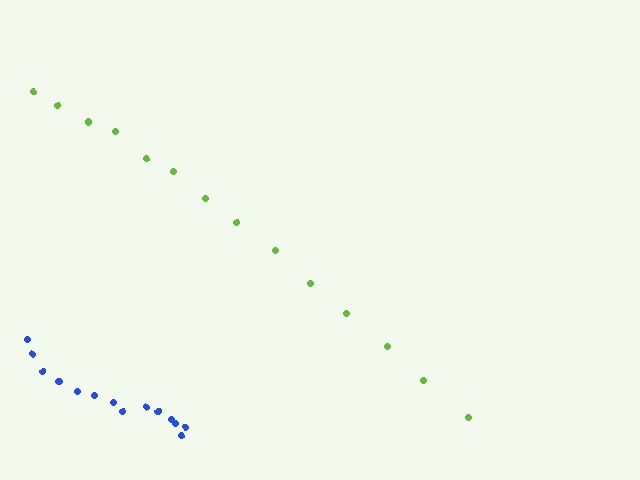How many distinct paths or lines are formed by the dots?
There are 2 distinct paths.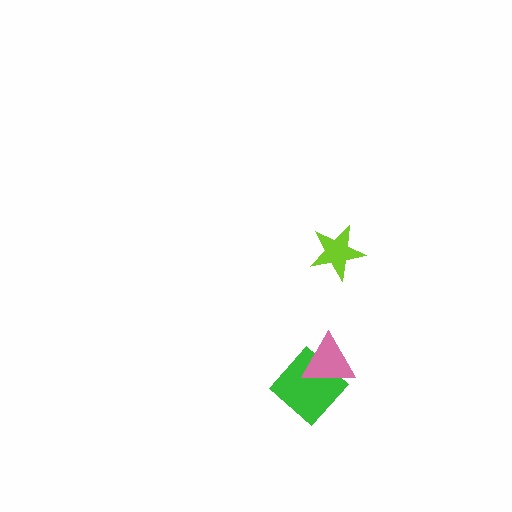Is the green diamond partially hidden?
Yes, it is partially covered by another shape.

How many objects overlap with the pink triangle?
1 object overlaps with the pink triangle.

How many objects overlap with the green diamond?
1 object overlaps with the green diamond.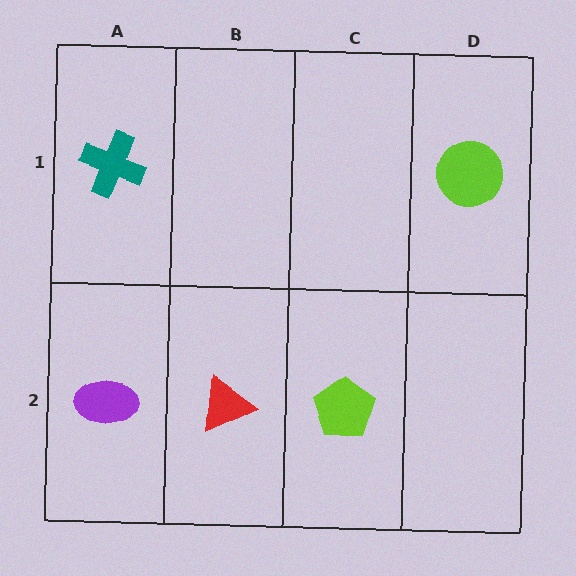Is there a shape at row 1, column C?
No, that cell is empty.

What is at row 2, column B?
A red triangle.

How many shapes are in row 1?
2 shapes.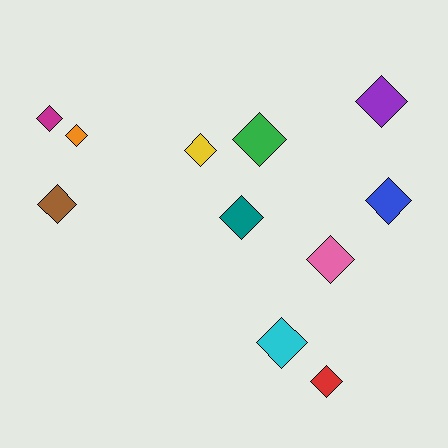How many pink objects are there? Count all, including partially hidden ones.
There is 1 pink object.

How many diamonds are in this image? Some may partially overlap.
There are 11 diamonds.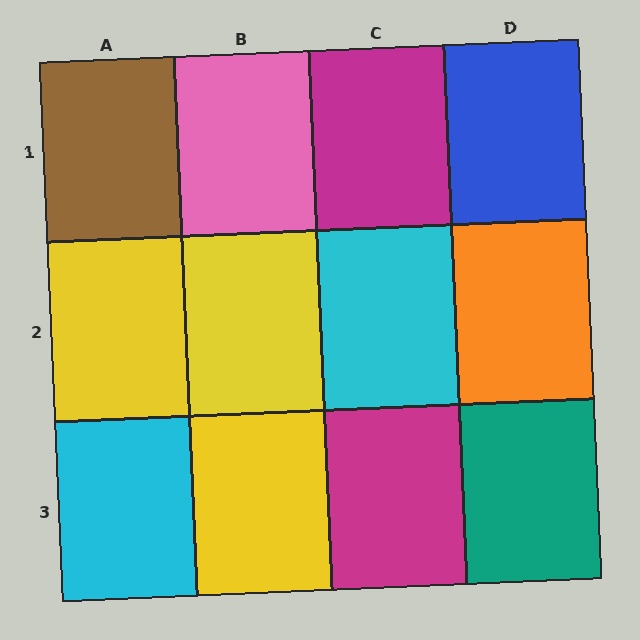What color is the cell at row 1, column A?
Brown.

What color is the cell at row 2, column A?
Yellow.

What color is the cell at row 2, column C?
Cyan.